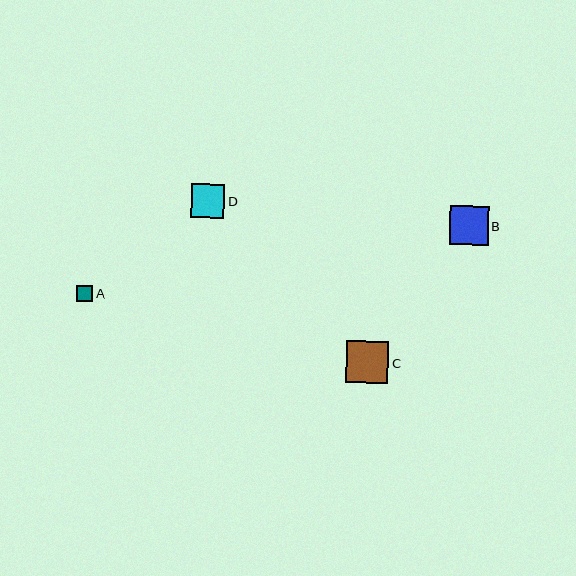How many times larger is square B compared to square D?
Square B is approximately 1.1 times the size of square D.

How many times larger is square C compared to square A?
Square C is approximately 2.6 times the size of square A.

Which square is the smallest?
Square A is the smallest with a size of approximately 16 pixels.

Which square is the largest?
Square C is the largest with a size of approximately 43 pixels.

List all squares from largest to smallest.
From largest to smallest: C, B, D, A.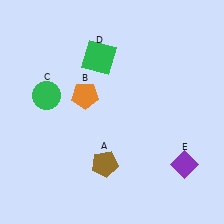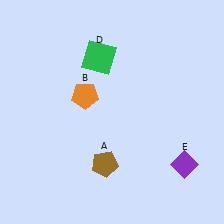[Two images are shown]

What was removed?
The green circle (C) was removed in Image 2.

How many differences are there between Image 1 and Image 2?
There is 1 difference between the two images.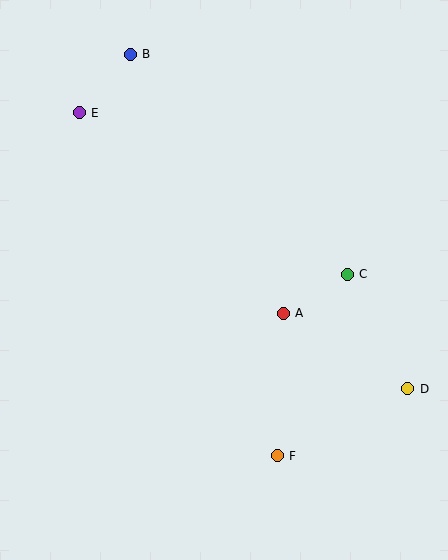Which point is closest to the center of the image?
Point A at (283, 313) is closest to the center.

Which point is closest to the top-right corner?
Point C is closest to the top-right corner.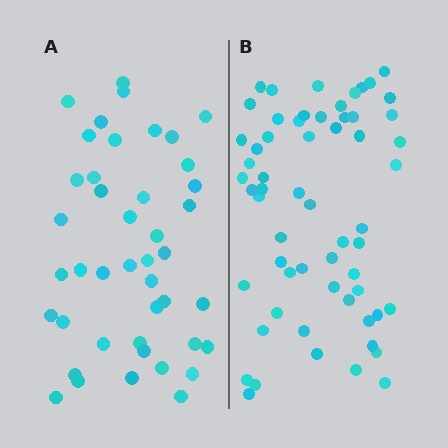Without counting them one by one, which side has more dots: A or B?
Region B (the right region) has more dots.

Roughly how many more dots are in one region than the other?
Region B has approximately 15 more dots than region A.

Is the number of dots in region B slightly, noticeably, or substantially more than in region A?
Region B has noticeably more, but not dramatically so. The ratio is roughly 1.4 to 1.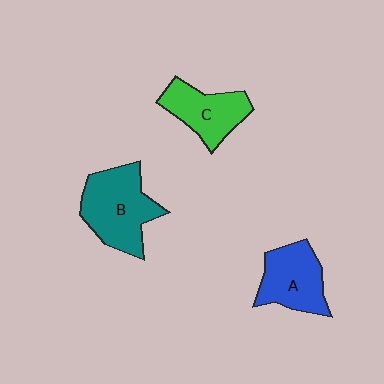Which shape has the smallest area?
Shape C (green).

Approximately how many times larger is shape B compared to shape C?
Approximately 1.4 times.